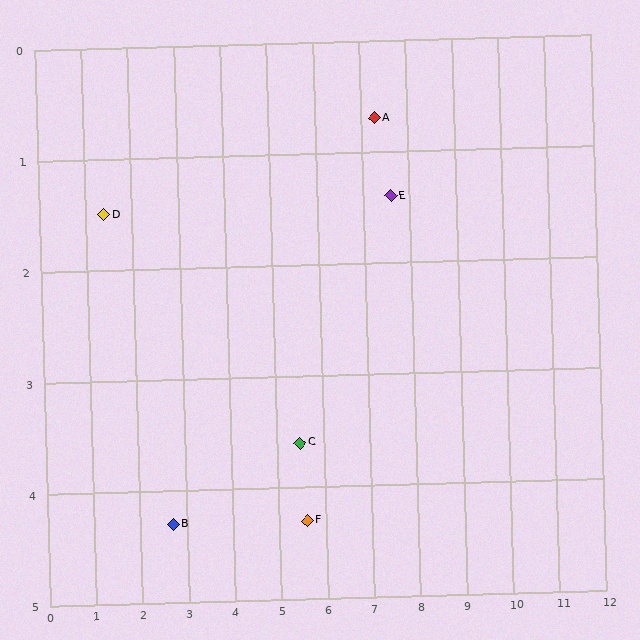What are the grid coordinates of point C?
Point C is at approximately (5.5, 3.6).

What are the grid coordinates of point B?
Point B is at approximately (2.7, 4.3).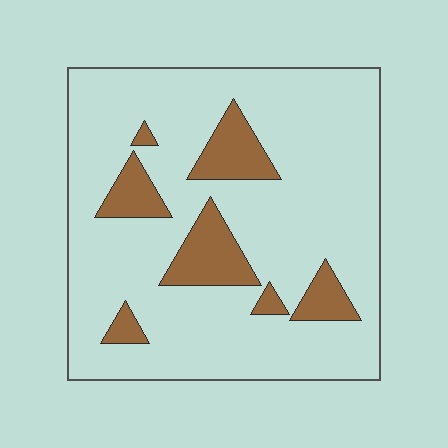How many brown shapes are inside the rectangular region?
7.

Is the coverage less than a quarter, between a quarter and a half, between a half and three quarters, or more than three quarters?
Less than a quarter.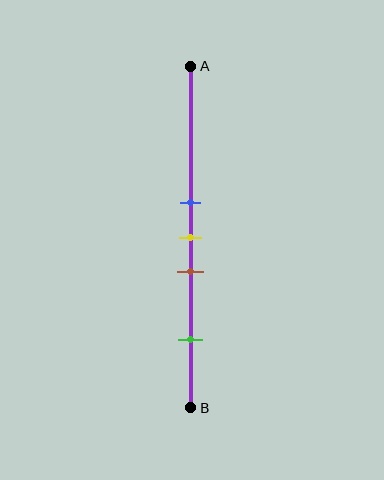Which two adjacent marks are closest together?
The blue and yellow marks are the closest adjacent pair.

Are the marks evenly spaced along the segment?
No, the marks are not evenly spaced.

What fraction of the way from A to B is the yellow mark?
The yellow mark is approximately 50% (0.5) of the way from A to B.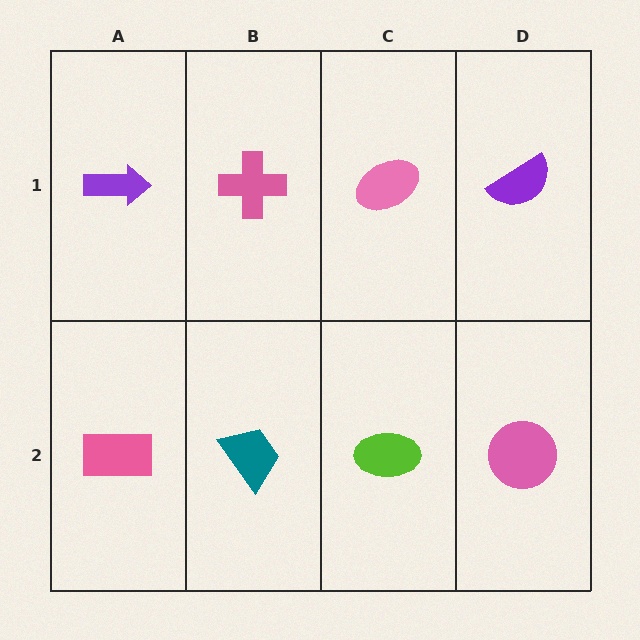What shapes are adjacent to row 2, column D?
A purple semicircle (row 1, column D), a lime ellipse (row 2, column C).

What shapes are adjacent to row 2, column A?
A purple arrow (row 1, column A), a teal trapezoid (row 2, column B).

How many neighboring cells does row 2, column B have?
3.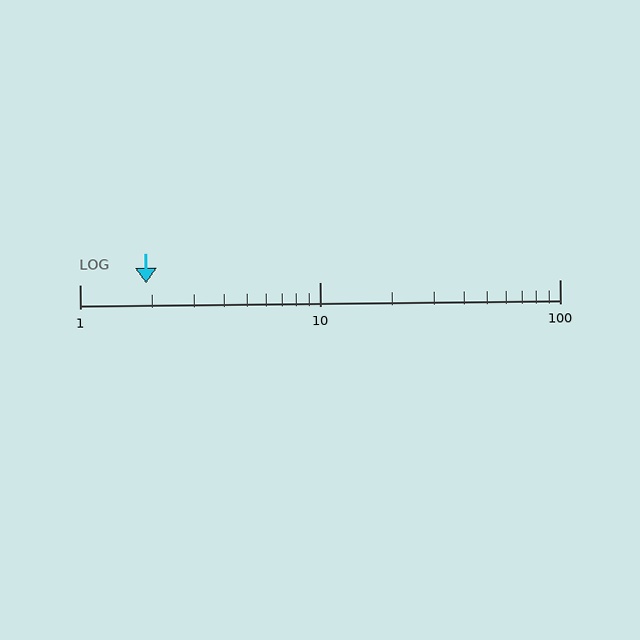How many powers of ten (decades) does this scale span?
The scale spans 2 decades, from 1 to 100.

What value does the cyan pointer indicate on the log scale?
The pointer indicates approximately 1.9.